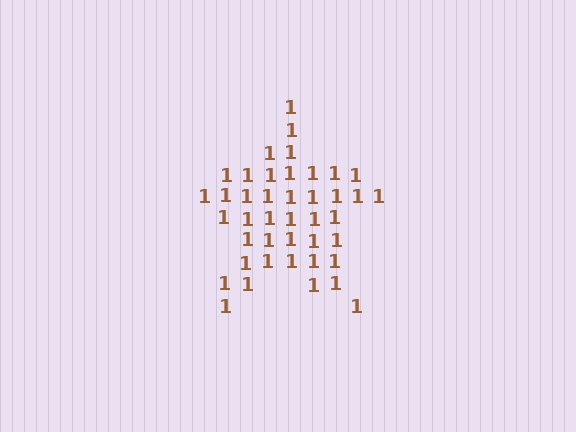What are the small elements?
The small elements are digit 1's.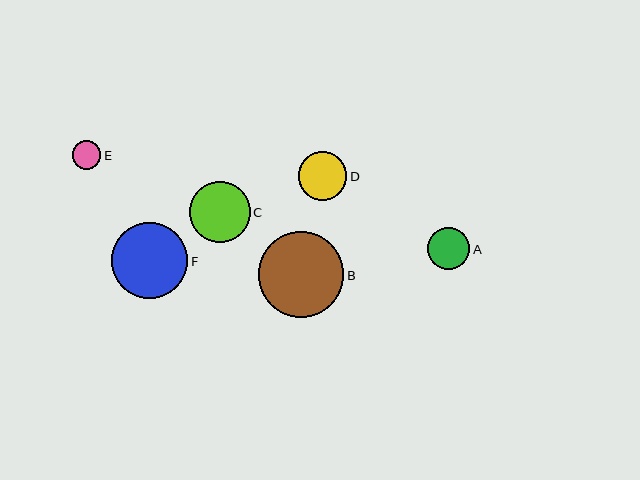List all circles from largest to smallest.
From largest to smallest: B, F, C, D, A, E.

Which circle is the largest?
Circle B is the largest with a size of approximately 86 pixels.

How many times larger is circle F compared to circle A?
Circle F is approximately 1.8 times the size of circle A.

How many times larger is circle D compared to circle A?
Circle D is approximately 1.2 times the size of circle A.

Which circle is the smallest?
Circle E is the smallest with a size of approximately 29 pixels.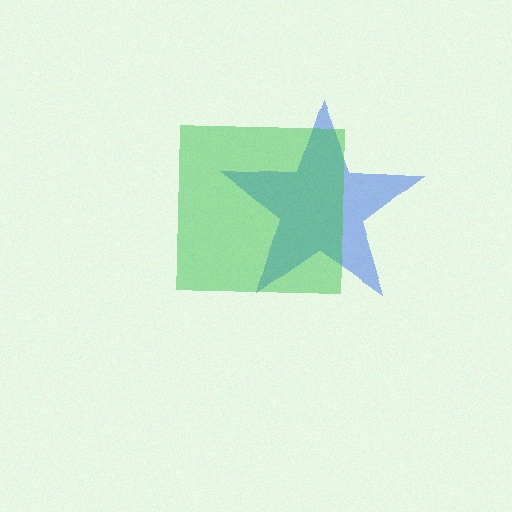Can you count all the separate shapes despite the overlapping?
Yes, there are 2 separate shapes.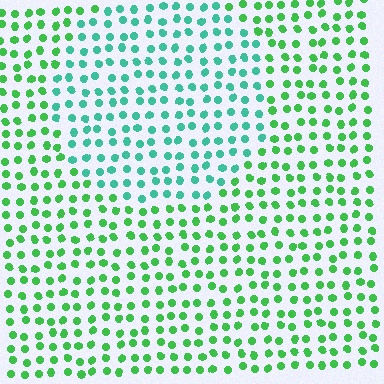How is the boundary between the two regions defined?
The boundary is defined purely by a slight shift in hue (about 38 degrees). Spacing, size, and orientation are identical on both sides.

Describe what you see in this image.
The image is filled with small green elements in a uniform arrangement. A circle-shaped region is visible where the elements are tinted to a slightly different hue, forming a subtle color boundary.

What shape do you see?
I see a circle.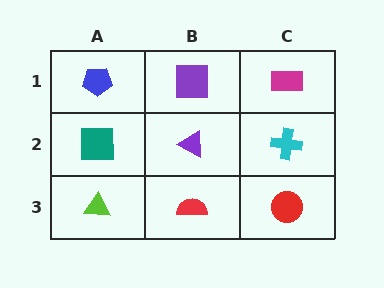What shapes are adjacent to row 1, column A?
A teal square (row 2, column A), a purple square (row 1, column B).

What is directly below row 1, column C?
A cyan cross.